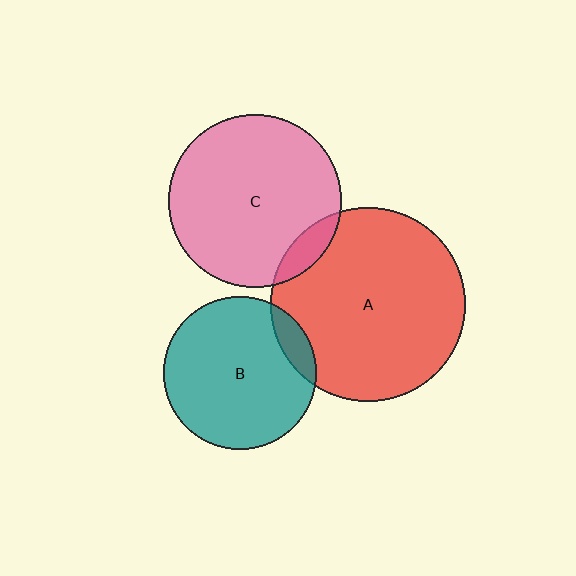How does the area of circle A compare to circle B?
Approximately 1.6 times.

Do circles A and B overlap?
Yes.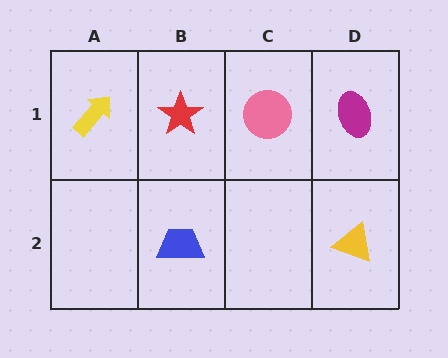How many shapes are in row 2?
2 shapes.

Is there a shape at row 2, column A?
No, that cell is empty.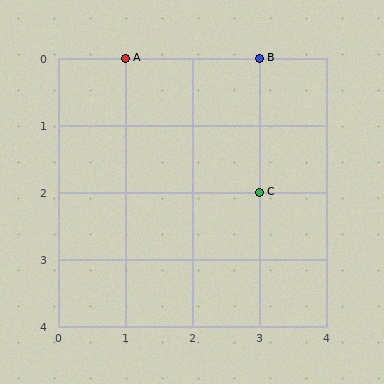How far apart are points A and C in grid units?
Points A and C are 2 columns and 2 rows apart (about 2.8 grid units diagonally).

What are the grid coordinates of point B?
Point B is at grid coordinates (3, 0).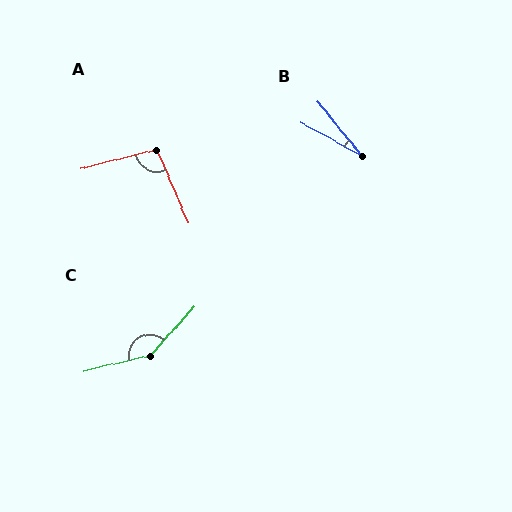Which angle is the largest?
C, at approximately 145 degrees.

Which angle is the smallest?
B, at approximately 23 degrees.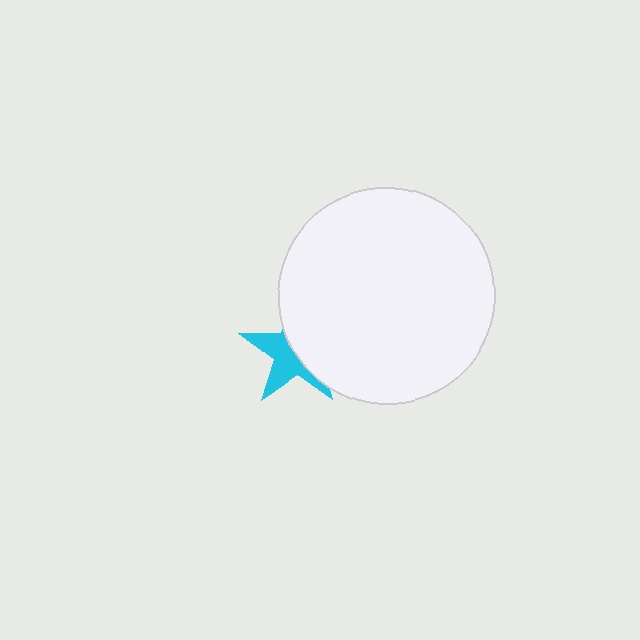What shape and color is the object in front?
The object in front is a white circle.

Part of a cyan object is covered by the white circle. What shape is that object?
It is a star.